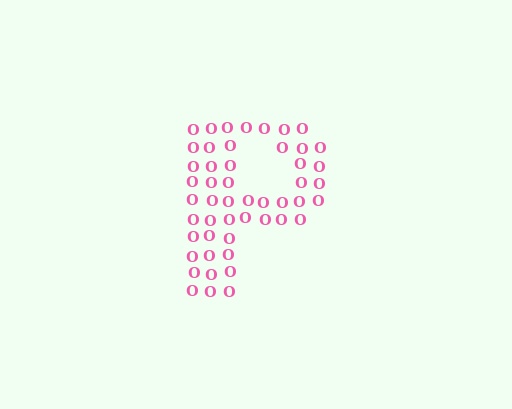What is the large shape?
The large shape is the letter P.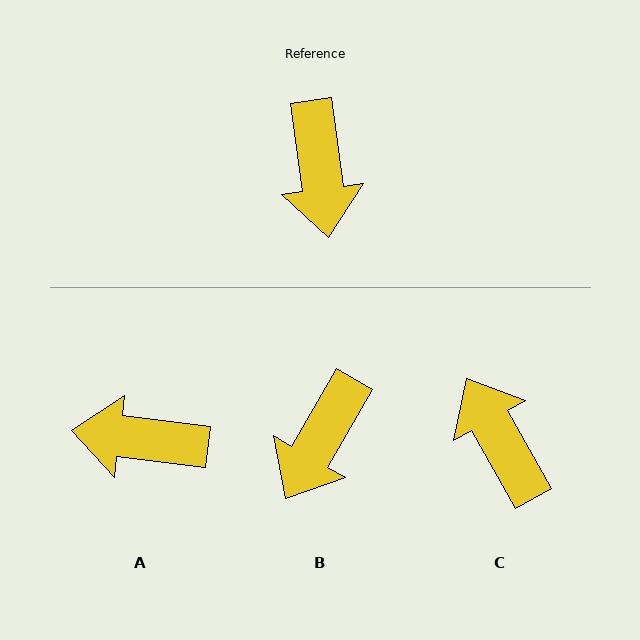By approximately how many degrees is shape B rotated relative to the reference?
Approximately 38 degrees clockwise.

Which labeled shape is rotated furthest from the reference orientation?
C, about 158 degrees away.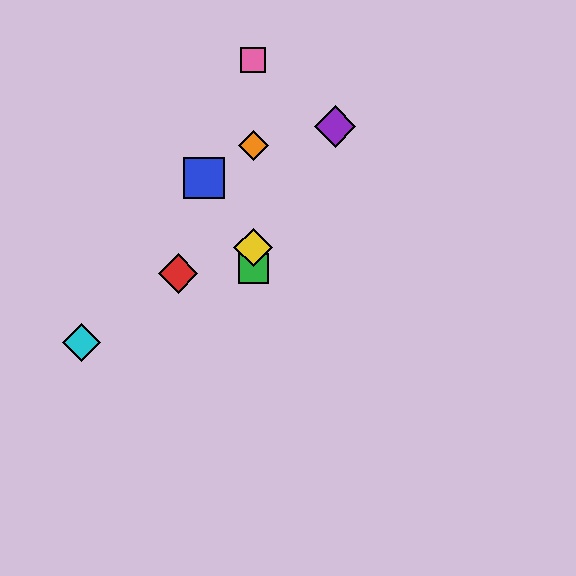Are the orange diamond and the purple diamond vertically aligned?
No, the orange diamond is at x≈253 and the purple diamond is at x≈335.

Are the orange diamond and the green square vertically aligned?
Yes, both are at x≈253.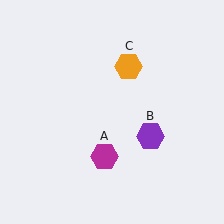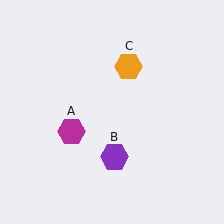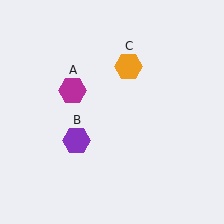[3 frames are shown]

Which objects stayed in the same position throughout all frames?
Orange hexagon (object C) remained stationary.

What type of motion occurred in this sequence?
The magenta hexagon (object A), purple hexagon (object B) rotated clockwise around the center of the scene.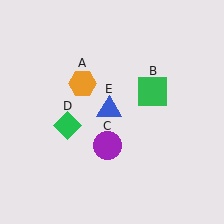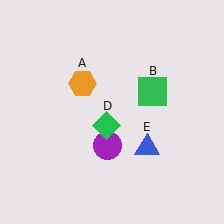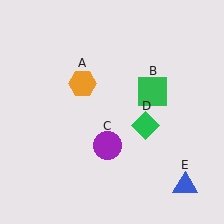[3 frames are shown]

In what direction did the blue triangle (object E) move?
The blue triangle (object E) moved down and to the right.